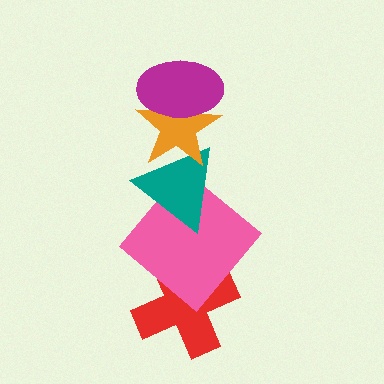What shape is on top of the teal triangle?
The orange star is on top of the teal triangle.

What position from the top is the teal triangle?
The teal triangle is 3rd from the top.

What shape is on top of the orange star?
The magenta ellipse is on top of the orange star.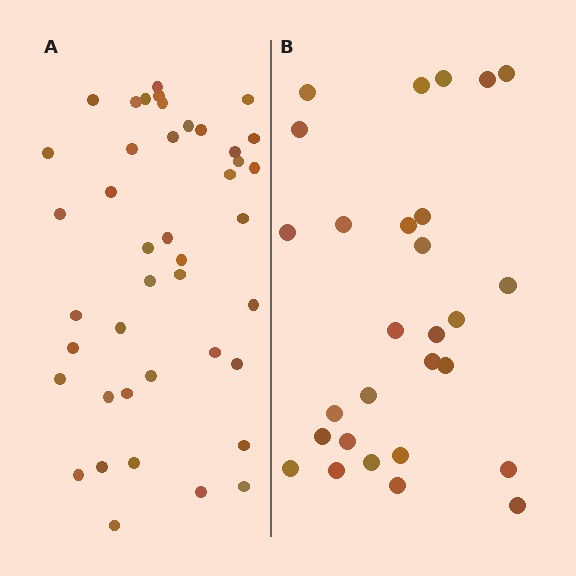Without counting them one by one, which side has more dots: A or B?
Region A (the left region) has more dots.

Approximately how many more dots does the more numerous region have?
Region A has approximately 15 more dots than region B.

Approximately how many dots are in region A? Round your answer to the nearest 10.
About 40 dots. (The exact count is 42, which rounds to 40.)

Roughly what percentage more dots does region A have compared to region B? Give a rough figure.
About 50% more.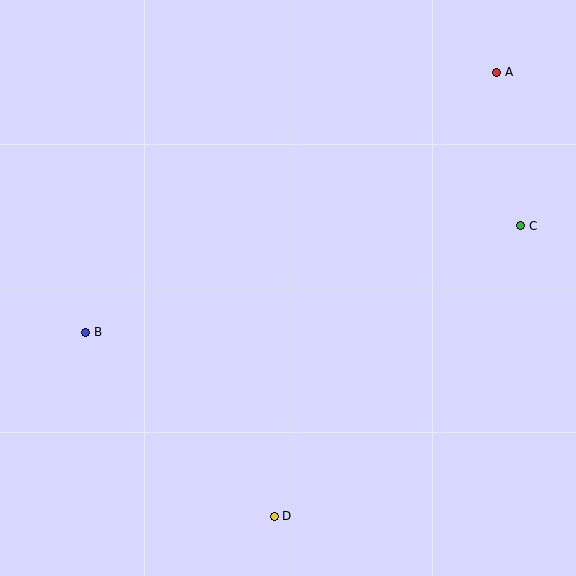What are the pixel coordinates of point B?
Point B is at (86, 332).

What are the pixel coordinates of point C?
Point C is at (521, 226).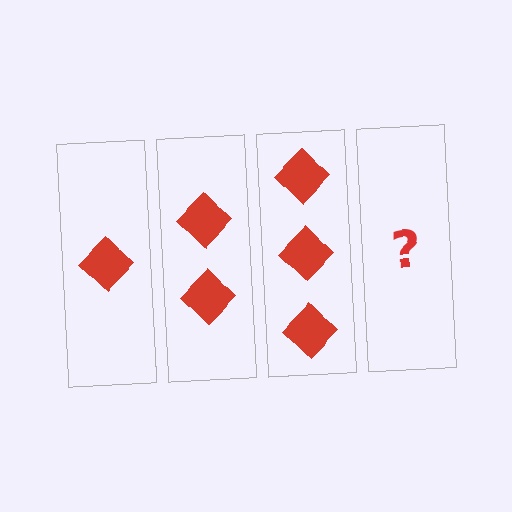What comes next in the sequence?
The next element should be 4 diamonds.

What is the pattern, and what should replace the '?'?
The pattern is that each step adds one more diamond. The '?' should be 4 diamonds.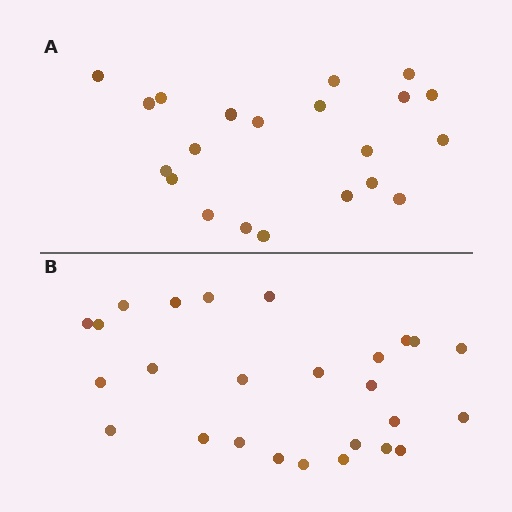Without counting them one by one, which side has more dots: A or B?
Region B (the bottom region) has more dots.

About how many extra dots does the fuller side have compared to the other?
Region B has about 5 more dots than region A.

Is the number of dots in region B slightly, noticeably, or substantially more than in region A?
Region B has only slightly more — the two regions are fairly close. The ratio is roughly 1.2 to 1.